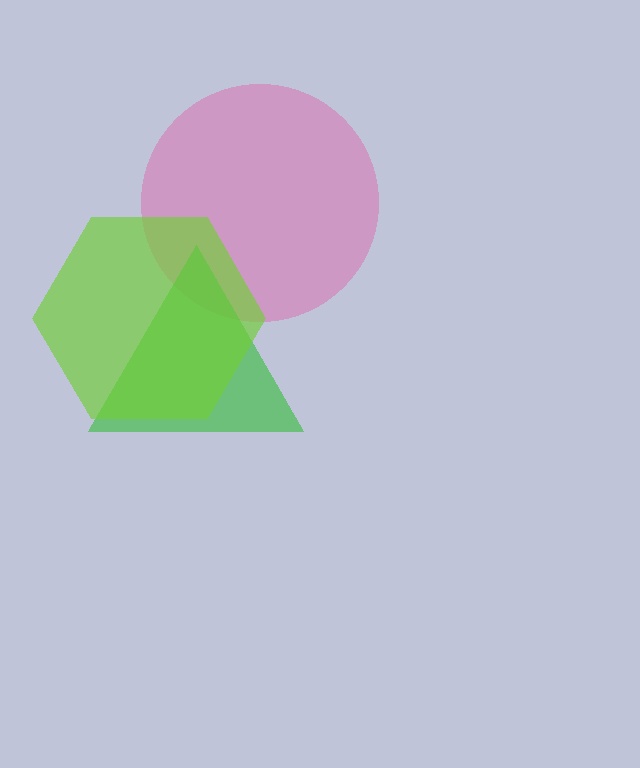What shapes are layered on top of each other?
The layered shapes are: a pink circle, a green triangle, a lime hexagon.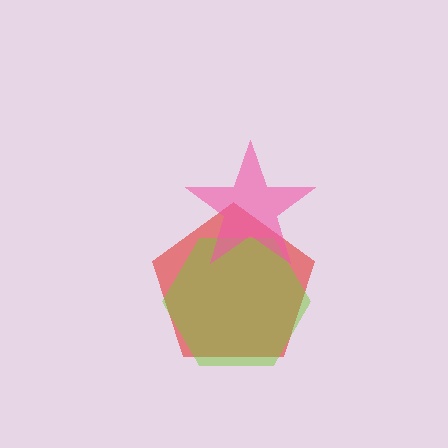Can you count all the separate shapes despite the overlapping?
Yes, there are 3 separate shapes.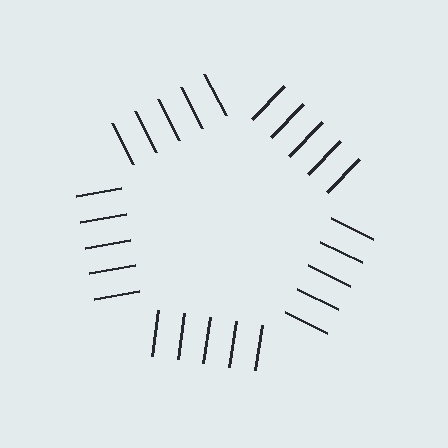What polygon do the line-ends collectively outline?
An illusory pentagon — the line segments terminate on its edges but no continuous stroke is drawn.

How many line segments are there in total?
25 — 5 along each of the 5 edges.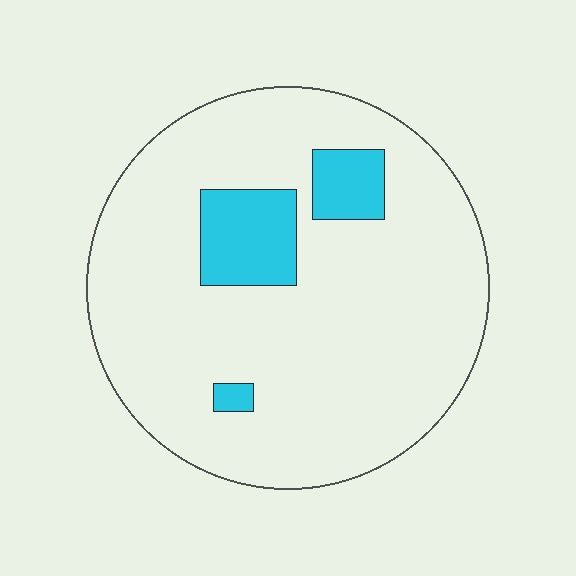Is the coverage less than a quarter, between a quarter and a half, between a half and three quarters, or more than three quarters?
Less than a quarter.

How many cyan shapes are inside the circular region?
3.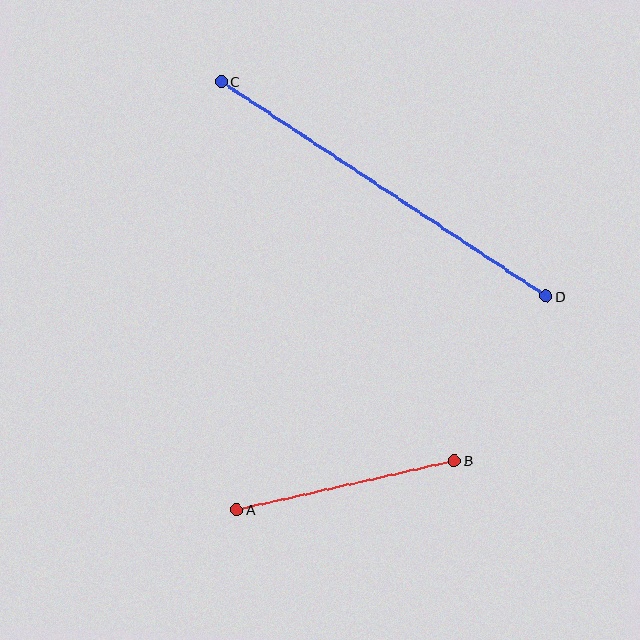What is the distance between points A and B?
The distance is approximately 223 pixels.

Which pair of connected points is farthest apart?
Points C and D are farthest apart.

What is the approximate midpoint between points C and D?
The midpoint is at approximately (384, 189) pixels.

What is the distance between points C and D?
The distance is approximately 390 pixels.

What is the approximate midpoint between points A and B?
The midpoint is at approximately (346, 485) pixels.